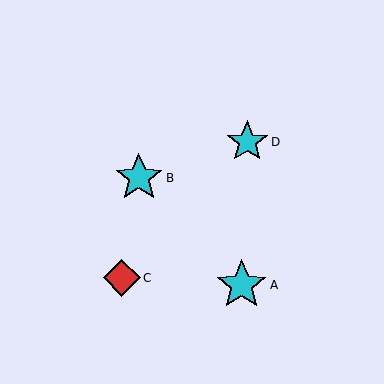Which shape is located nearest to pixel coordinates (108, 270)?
The red diamond (labeled C) at (122, 278) is nearest to that location.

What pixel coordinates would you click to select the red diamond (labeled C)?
Click at (122, 278) to select the red diamond C.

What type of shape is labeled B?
Shape B is a cyan star.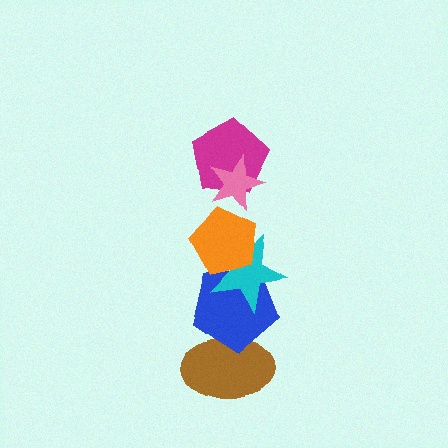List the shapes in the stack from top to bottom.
From top to bottom: the pink star, the magenta pentagon, the orange pentagon, the cyan star, the blue pentagon, the brown ellipse.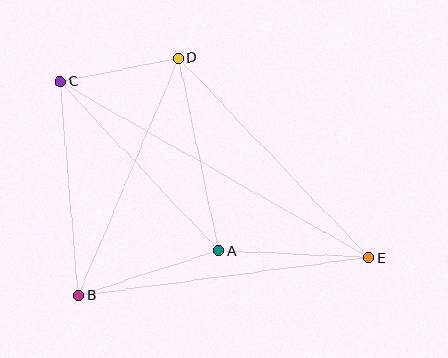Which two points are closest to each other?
Points C and D are closest to each other.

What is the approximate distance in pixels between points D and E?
The distance between D and E is approximately 276 pixels.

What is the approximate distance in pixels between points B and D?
The distance between B and D is approximately 258 pixels.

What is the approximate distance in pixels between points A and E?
The distance between A and E is approximately 150 pixels.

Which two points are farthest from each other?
Points C and E are farthest from each other.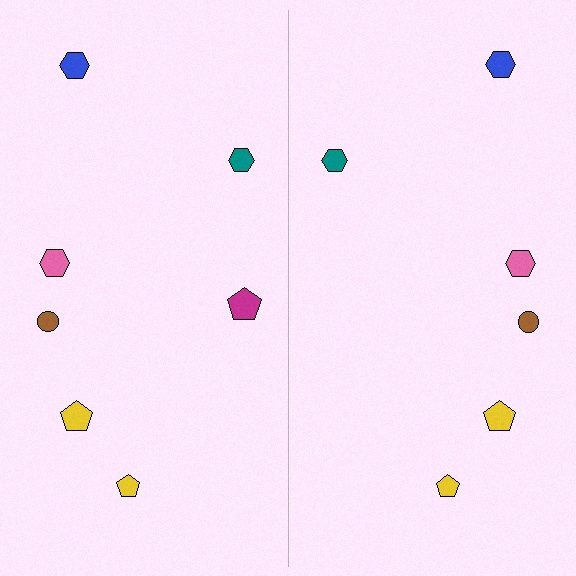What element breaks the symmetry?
A magenta pentagon is missing from the right side.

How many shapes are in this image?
There are 13 shapes in this image.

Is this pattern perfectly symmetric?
No, the pattern is not perfectly symmetric. A magenta pentagon is missing from the right side.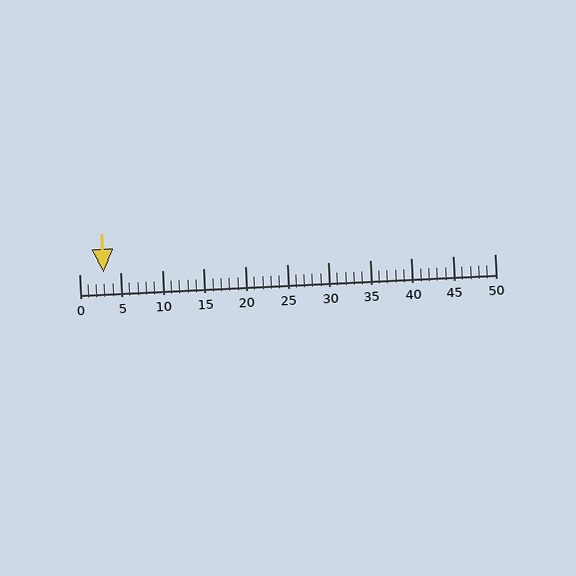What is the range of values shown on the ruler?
The ruler shows values from 0 to 50.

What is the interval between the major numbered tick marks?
The major tick marks are spaced 5 units apart.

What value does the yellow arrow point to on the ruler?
The yellow arrow points to approximately 3.